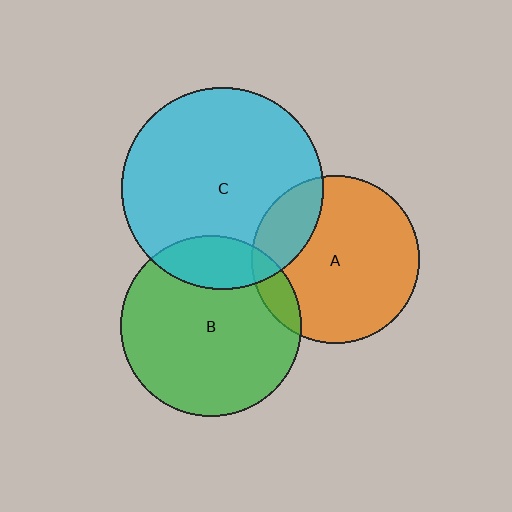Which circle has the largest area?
Circle C (cyan).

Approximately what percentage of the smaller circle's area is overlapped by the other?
Approximately 20%.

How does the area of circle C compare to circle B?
Approximately 1.2 times.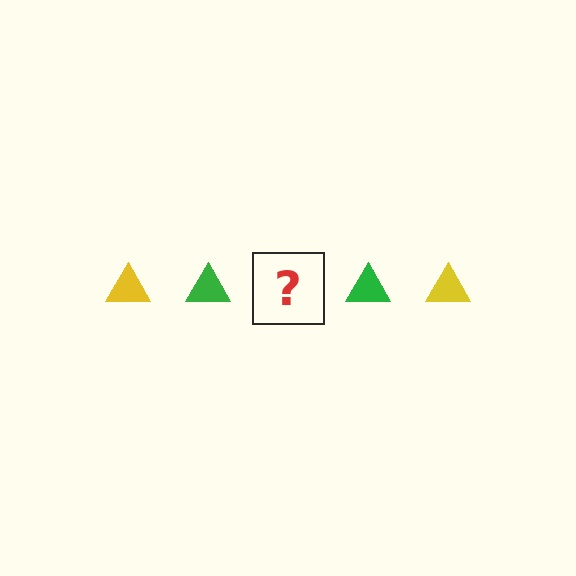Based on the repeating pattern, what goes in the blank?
The blank should be a yellow triangle.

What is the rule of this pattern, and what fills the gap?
The rule is that the pattern cycles through yellow, green triangles. The gap should be filled with a yellow triangle.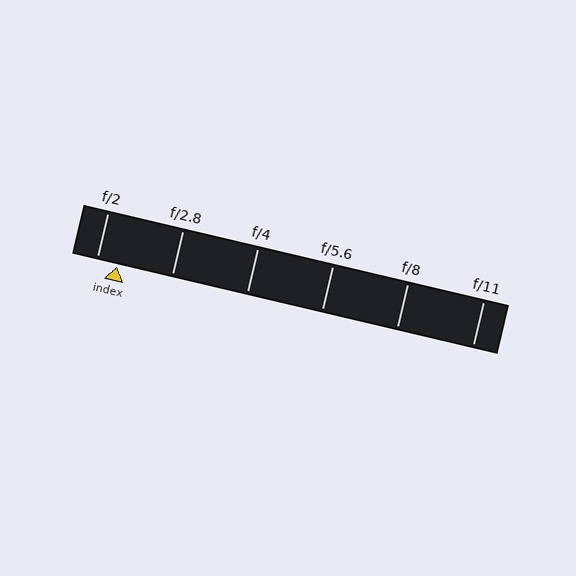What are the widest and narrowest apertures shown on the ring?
The widest aperture shown is f/2 and the narrowest is f/11.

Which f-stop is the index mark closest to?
The index mark is closest to f/2.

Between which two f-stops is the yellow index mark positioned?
The index mark is between f/2 and f/2.8.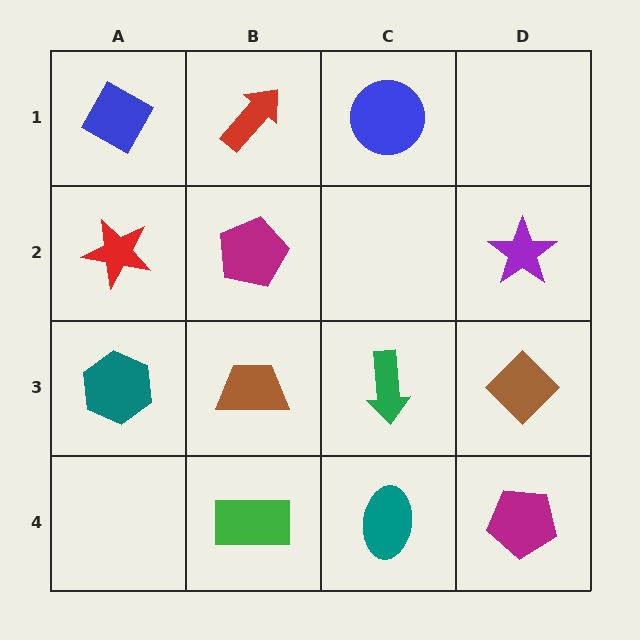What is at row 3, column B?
A brown trapezoid.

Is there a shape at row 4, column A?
No, that cell is empty.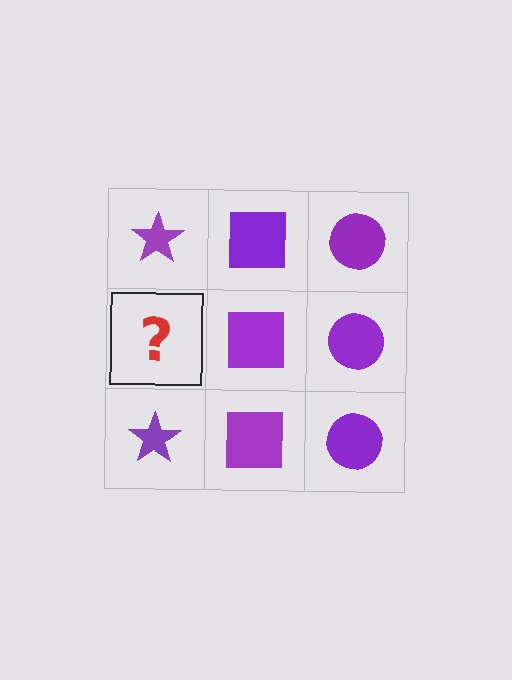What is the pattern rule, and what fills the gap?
The rule is that each column has a consistent shape. The gap should be filled with a purple star.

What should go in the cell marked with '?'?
The missing cell should contain a purple star.